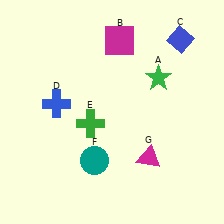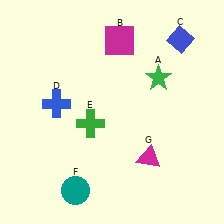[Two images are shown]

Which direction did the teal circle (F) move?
The teal circle (F) moved down.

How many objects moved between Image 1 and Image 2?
1 object moved between the two images.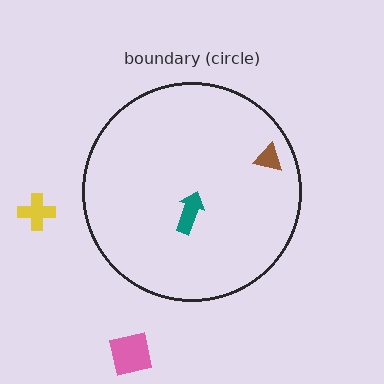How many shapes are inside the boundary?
2 inside, 2 outside.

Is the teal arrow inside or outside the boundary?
Inside.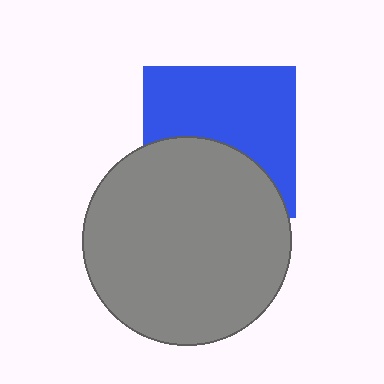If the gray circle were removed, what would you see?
You would see the complete blue square.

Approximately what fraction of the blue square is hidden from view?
Roughly 42% of the blue square is hidden behind the gray circle.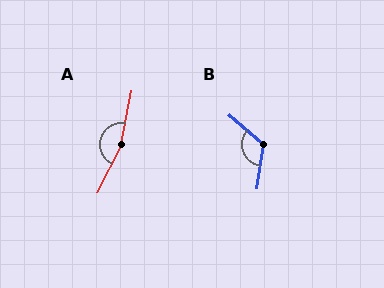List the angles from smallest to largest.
B (122°), A (165°).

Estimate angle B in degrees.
Approximately 122 degrees.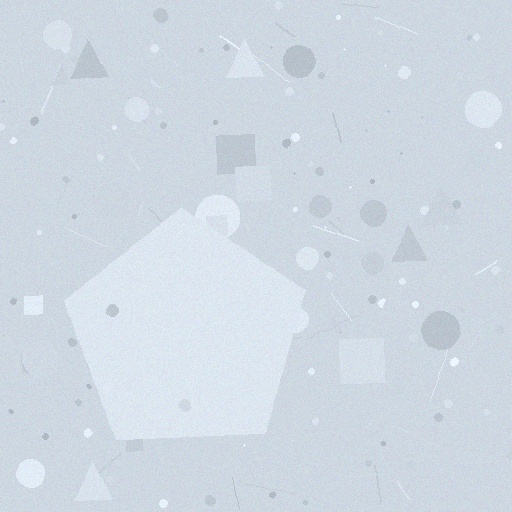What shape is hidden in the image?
A pentagon is hidden in the image.